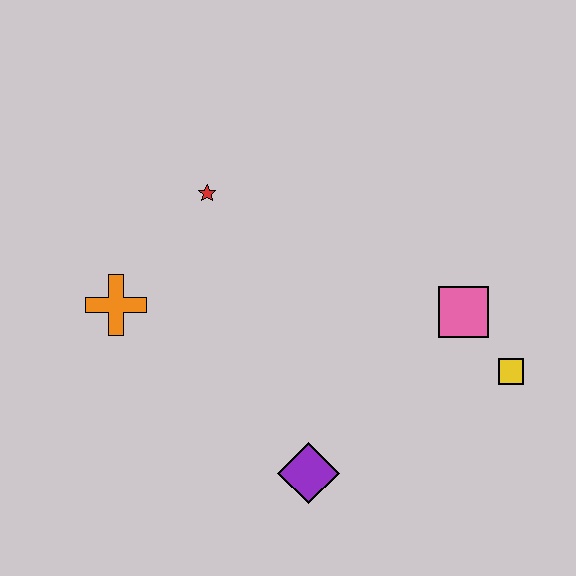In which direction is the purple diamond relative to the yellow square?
The purple diamond is to the left of the yellow square.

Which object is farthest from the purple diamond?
The red star is farthest from the purple diamond.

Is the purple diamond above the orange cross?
No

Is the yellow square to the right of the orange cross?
Yes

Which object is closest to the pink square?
The yellow square is closest to the pink square.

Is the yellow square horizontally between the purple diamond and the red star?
No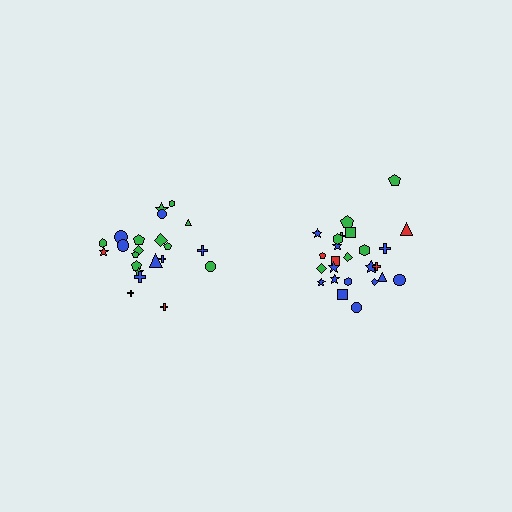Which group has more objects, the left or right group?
The right group.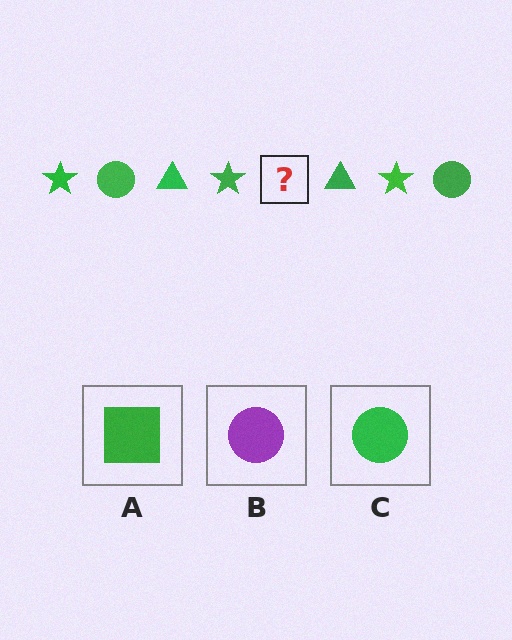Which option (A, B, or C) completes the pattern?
C.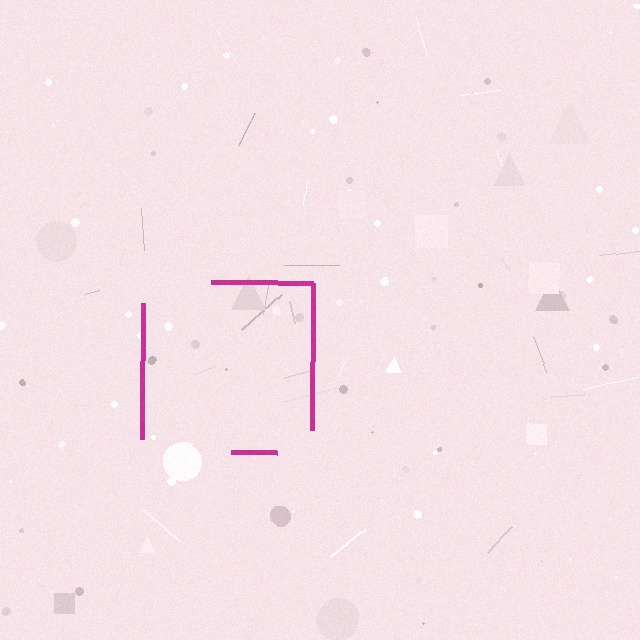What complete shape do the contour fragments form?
The contour fragments form a square.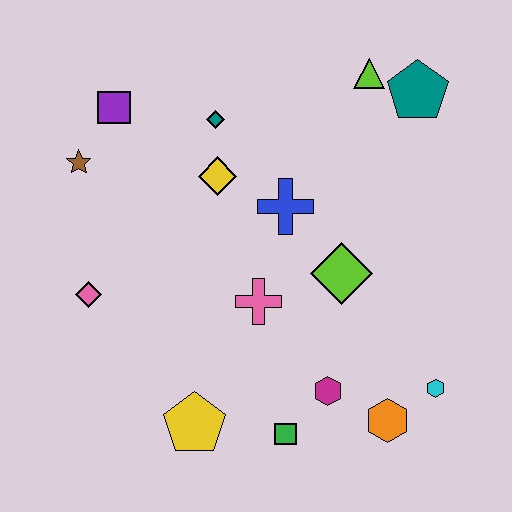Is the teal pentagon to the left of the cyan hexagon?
Yes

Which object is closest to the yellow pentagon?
The green square is closest to the yellow pentagon.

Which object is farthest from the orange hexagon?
The purple square is farthest from the orange hexagon.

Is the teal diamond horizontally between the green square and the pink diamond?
Yes